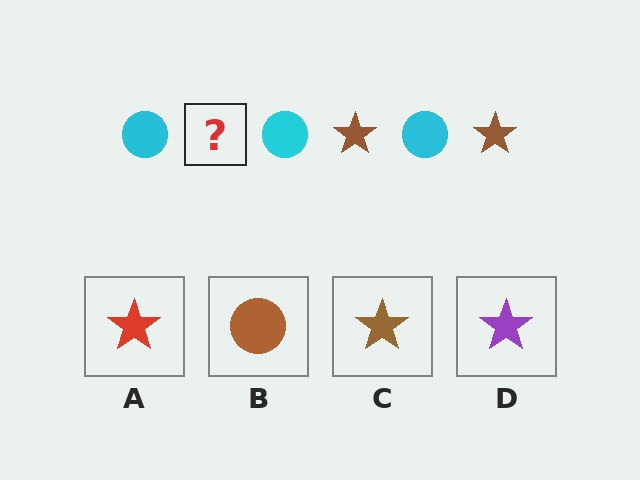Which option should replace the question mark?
Option C.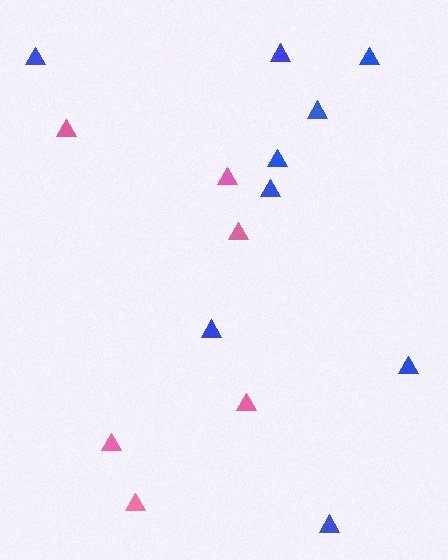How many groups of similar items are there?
There are 2 groups: one group of blue triangles (9) and one group of pink triangles (6).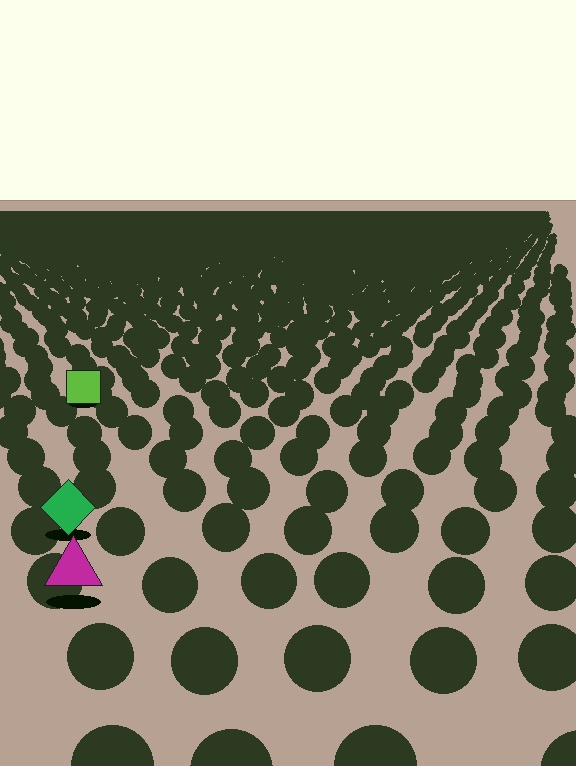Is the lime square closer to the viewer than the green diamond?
No. The green diamond is closer — you can tell from the texture gradient: the ground texture is coarser near it.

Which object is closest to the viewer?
The magenta triangle is closest. The texture marks near it are larger and more spread out.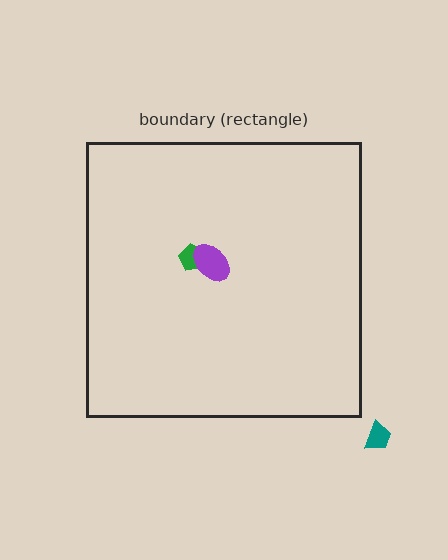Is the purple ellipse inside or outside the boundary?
Inside.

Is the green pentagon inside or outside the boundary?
Inside.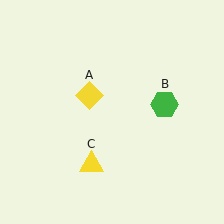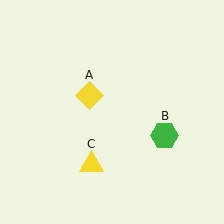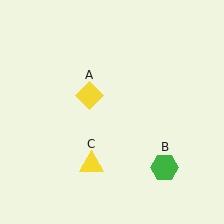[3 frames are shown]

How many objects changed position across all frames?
1 object changed position: green hexagon (object B).